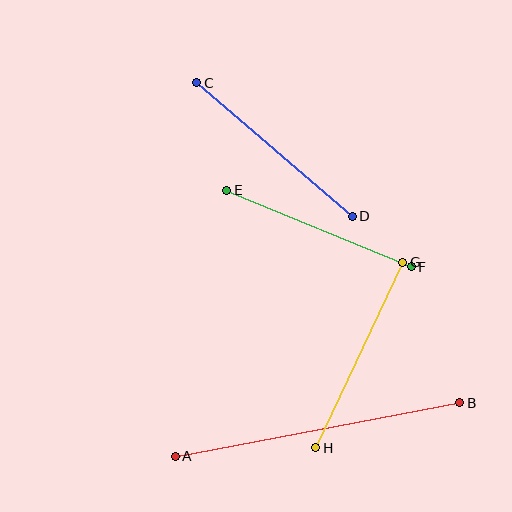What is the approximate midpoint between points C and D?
The midpoint is at approximately (275, 149) pixels.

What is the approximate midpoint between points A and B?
The midpoint is at approximately (318, 429) pixels.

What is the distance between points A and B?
The distance is approximately 289 pixels.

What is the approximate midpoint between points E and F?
The midpoint is at approximately (319, 228) pixels.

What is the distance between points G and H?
The distance is approximately 205 pixels.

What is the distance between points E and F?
The distance is approximately 199 pixels.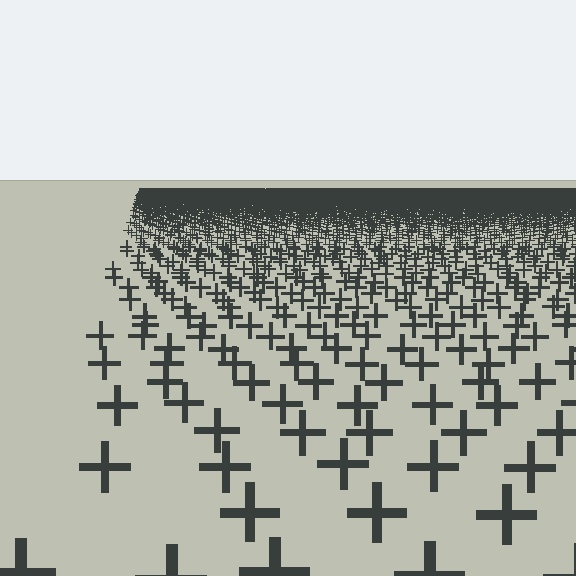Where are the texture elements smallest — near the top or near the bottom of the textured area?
Near the top.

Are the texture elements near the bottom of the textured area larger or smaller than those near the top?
Larger. Near the bottom, elements are closer to the viewer and appear at a bigger on-screen size.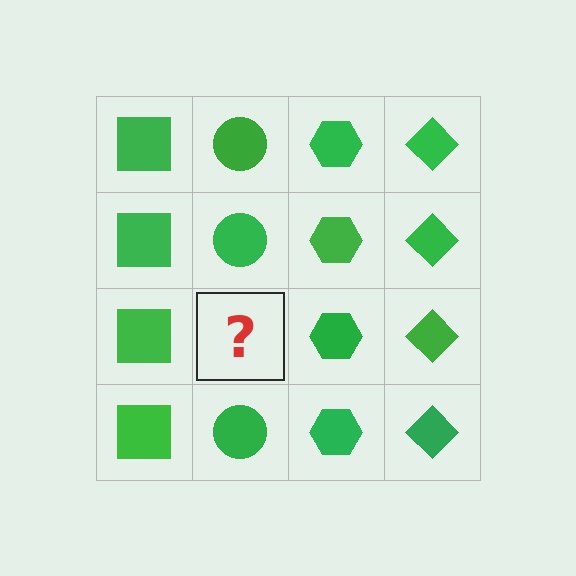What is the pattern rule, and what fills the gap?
The rule is that each column has a consistent shape. The gap should be filled with a green circle.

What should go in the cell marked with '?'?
The missing cell should contain a green circle.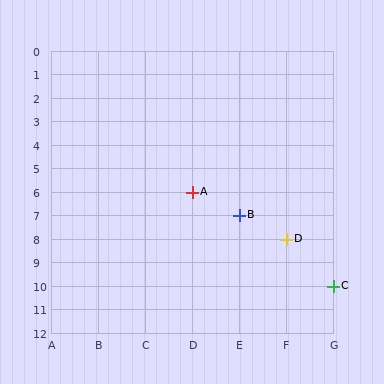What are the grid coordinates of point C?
Point C is at grid coordinates (G, 10).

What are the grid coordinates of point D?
Point D is at grid coordinates (F, 8).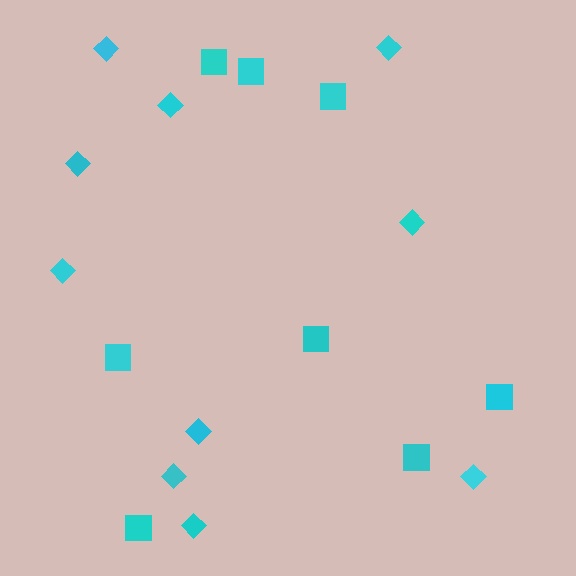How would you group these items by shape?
There are 2 groups: one group of squares (8) and one group of diamonds (10).